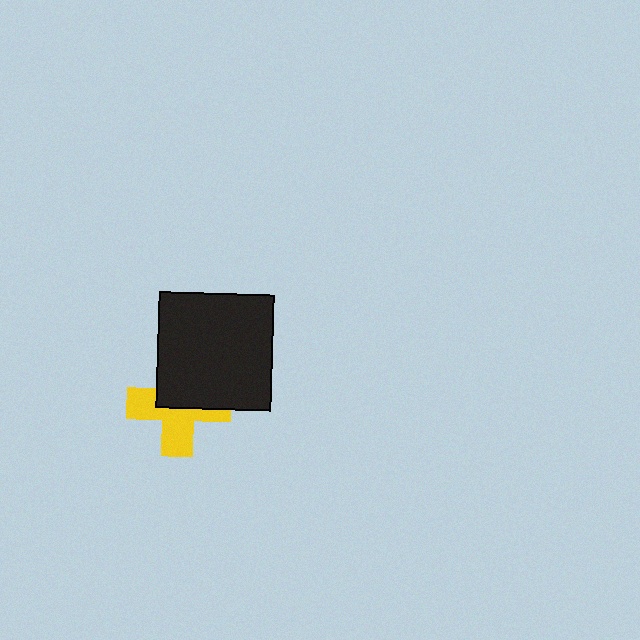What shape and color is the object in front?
The object in front is a black square.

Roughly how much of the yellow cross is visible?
About half of it is visible (roughly 52%).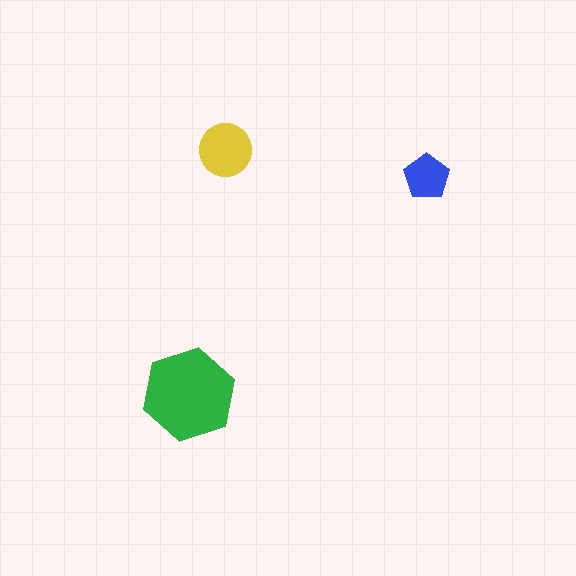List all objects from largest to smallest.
The green hexagon, the yellow circle, the blue pentagon.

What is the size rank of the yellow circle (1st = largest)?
2nd.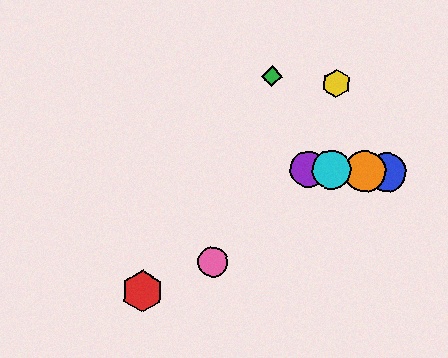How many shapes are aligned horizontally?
4 shapes (the blue circle, the purple circle, the orange circle, the cyan circle) are aligned horizontally.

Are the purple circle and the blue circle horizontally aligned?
Yes, both are at y≈169.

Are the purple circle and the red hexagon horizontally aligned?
No, the purple circle is at y≈169 and the red hexagon is at y≈291.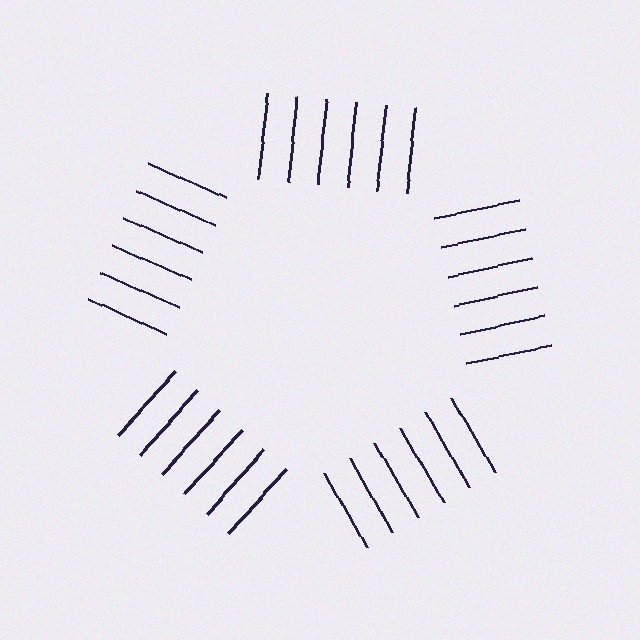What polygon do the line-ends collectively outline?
An illusory pentagon — the line segments terminate on its edges but no continuous stroke is drawn.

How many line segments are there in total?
30 — 6 along each of the 5 edges.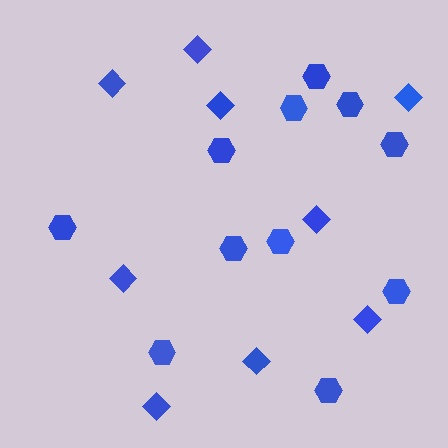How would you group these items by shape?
There are 2 groups: one group of diamonds (9) and one group of hexagons (11).